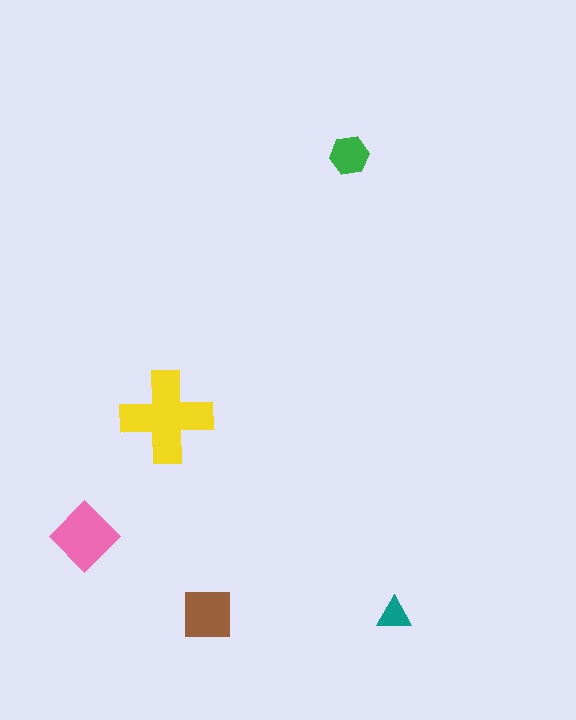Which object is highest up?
The green hexagon is topmost.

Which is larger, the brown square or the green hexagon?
The brown square.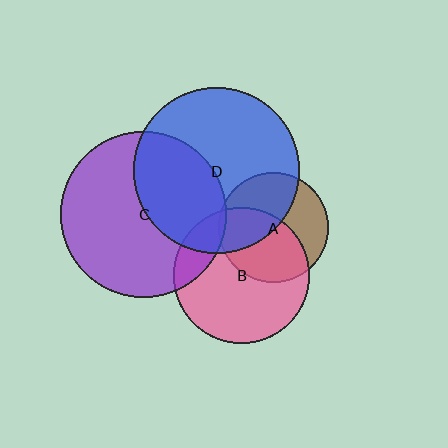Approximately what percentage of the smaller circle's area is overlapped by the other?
Approximately 55%.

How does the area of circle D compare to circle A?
Approximately 2.3 times.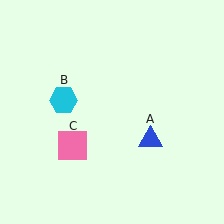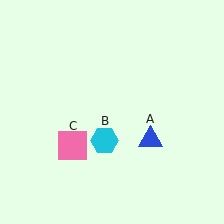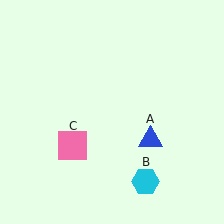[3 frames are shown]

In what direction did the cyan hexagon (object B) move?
The cyan hexagon (object B) moved down and to the right.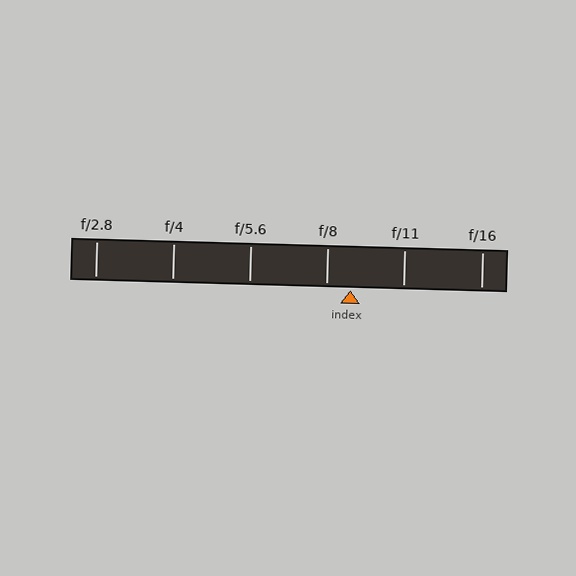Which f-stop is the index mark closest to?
The index mark is closest to f/8.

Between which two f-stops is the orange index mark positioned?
The index mark is between f/8 and f/11.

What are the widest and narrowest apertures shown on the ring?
The widest aperture shown is f/2.8 and the narrowest is f/16.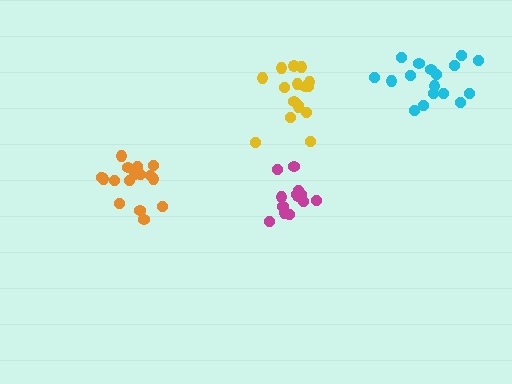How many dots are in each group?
Group 1: 16 dots, Group 2: 16 dots, Group 3: 13 dots, Group 4: 17 dots (62 total).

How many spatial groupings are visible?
There are 4 spatial groupings.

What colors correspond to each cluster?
The clusters are colored: yellow, orange, magenta, cyan.